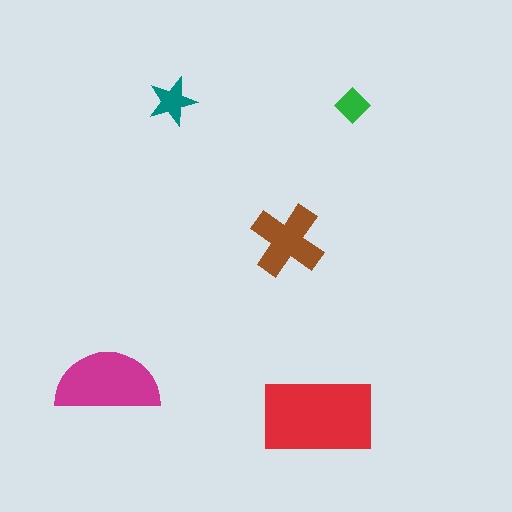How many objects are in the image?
There are 5 objects in the image.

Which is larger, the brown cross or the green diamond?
The brown cross.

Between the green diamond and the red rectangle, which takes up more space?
The red rectangle.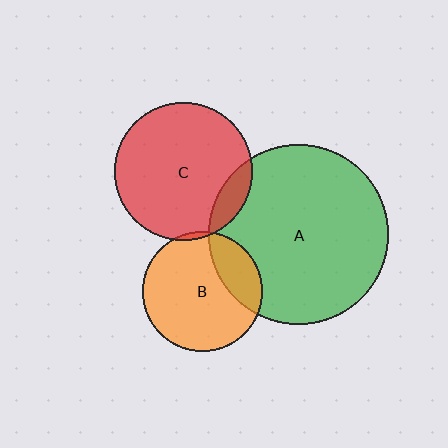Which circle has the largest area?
Circle A (green).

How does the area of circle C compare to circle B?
Approximately 1.3 times.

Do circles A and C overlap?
Yes.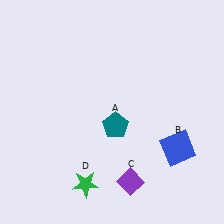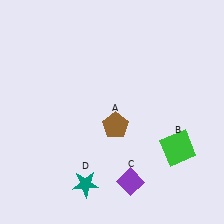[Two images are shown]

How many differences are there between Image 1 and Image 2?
There are 3 differences between the two images.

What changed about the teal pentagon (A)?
In Image 1, A is teal. In Image 2, it changed to brown.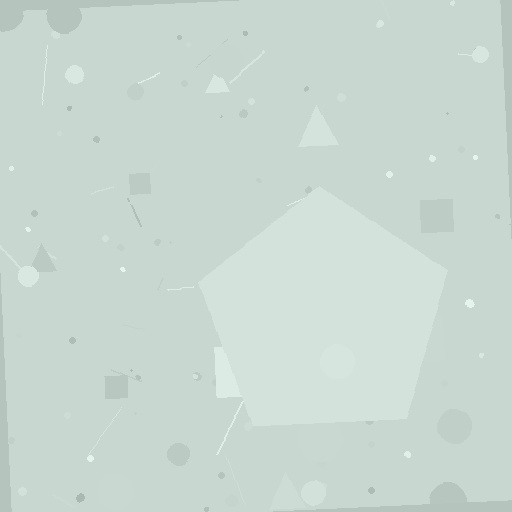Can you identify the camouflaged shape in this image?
The camouflaged shape is a pentagon.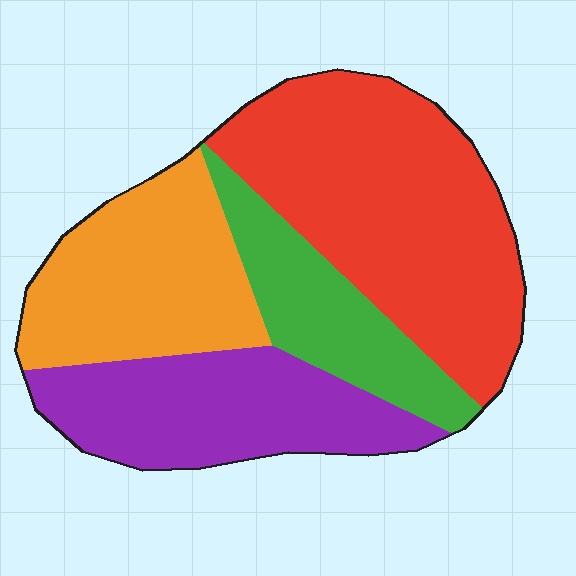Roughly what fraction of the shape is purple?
Purple takes up about one quarter (1/4) of the shape.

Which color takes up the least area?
Green, at roughly 15%.